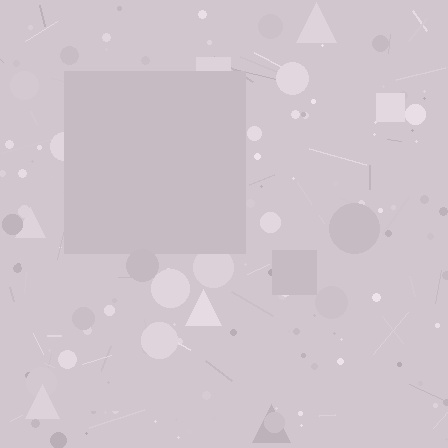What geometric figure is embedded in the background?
A square is embedded in the background.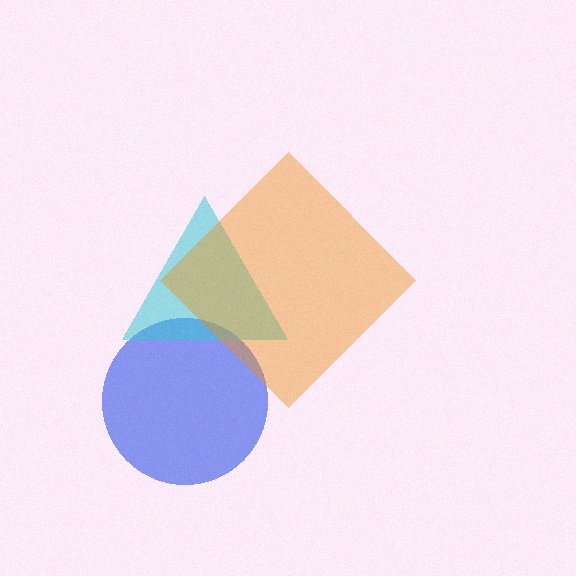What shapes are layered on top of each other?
The layered shapes are: a blue circle, a cyan triangle, an orange diamond.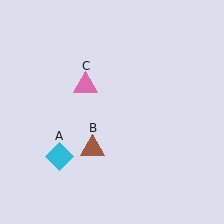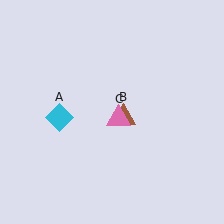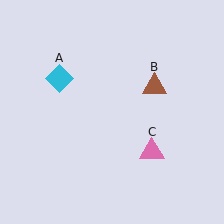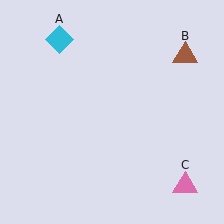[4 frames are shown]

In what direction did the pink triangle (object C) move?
The pink triangle (object C) moved down and to the right.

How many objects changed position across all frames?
3 objects changed position: cyan diamond (object A), brown triangle (object B), pink triangle (object C).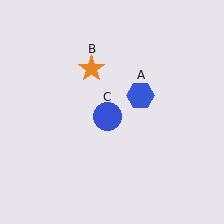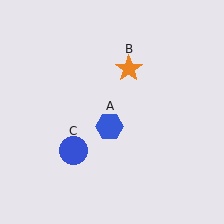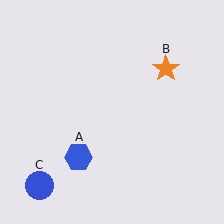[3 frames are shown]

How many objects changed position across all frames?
3 objects changed position: blue hexagon (object A), orange star (object B), blue circle (object C).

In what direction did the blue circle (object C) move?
The blue circle (object C) moved down and to the left.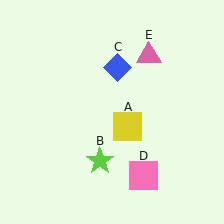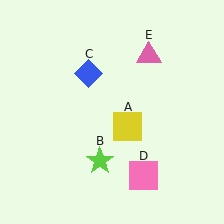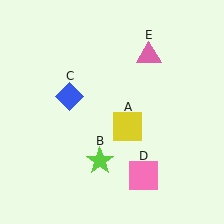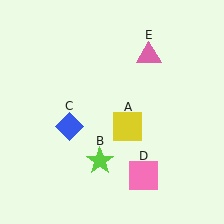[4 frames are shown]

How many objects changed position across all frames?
1 object changed position: blue diamond (object C).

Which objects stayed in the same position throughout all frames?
Yellow square (object A) and lime star (object B) and pink square (object D) and pink triangle (object E) remained stationary.